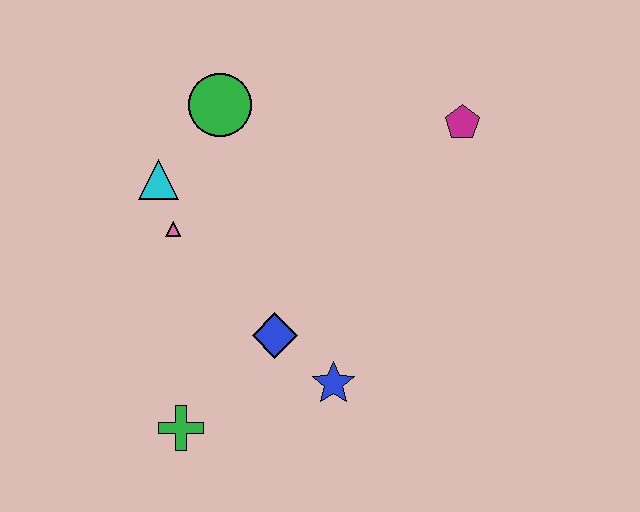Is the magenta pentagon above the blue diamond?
Yes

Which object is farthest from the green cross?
The magenta pentagon is farthest from the green cross.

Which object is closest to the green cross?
The blue diamond is closest to the green cross.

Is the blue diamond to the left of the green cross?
No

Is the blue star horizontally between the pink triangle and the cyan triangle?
No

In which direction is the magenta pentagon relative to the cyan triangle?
The magenta pentagon is to the right of the cyan triangle.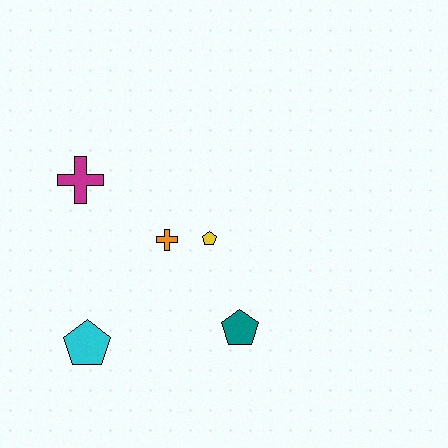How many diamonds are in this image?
There are no diamonds.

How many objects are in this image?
There are 5 objects.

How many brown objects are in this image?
There are no brown objects.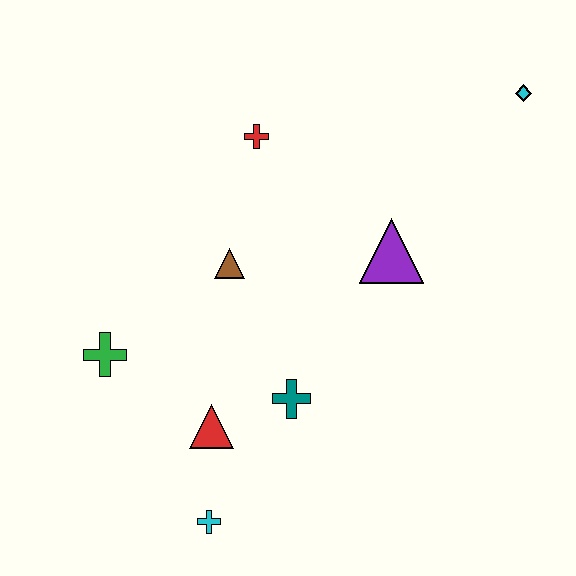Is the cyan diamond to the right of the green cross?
Yes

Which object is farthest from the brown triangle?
The cyan diamond is farthest from the brown triangle.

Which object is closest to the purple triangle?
The brown triangle is closest to the purple triangle.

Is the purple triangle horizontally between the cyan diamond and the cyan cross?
Yes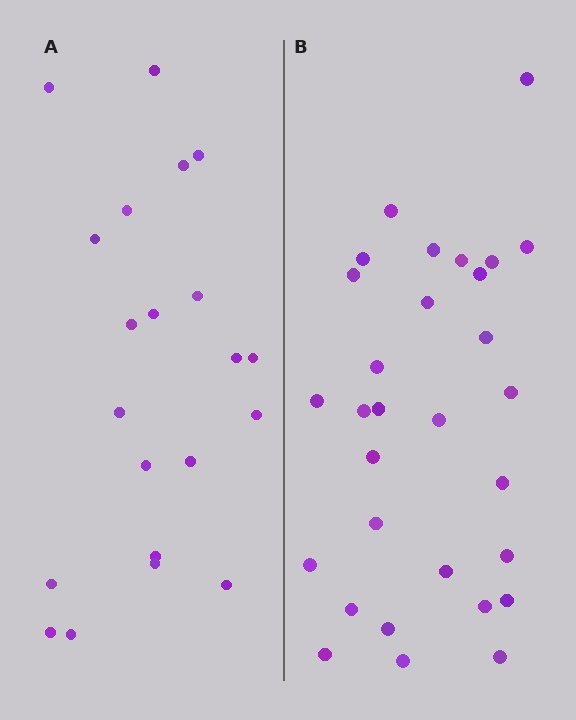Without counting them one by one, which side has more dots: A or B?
Region B (the right region) has more dots.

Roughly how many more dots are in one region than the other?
Region B has roughly 8 or so more dots than region A.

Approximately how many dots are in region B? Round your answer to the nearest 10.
About 30 dots.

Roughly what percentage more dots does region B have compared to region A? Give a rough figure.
About 45% more.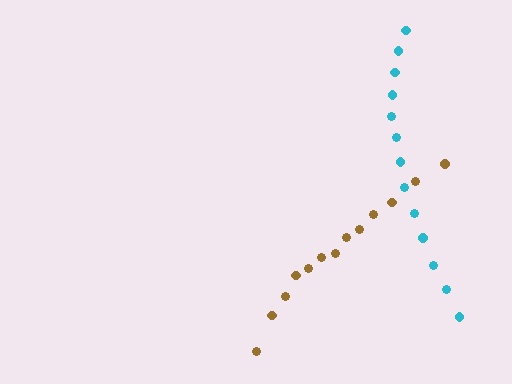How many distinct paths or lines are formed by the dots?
There are 2 distinct paths.